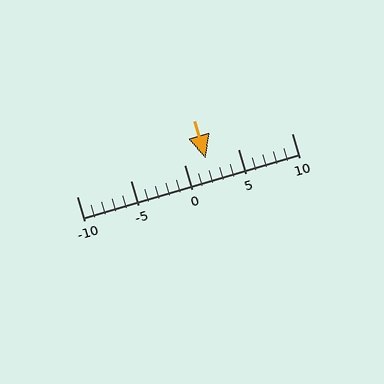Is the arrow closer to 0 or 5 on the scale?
The arrow is closer to 0.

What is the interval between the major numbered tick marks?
The major tick marks are spaced 5 units apart.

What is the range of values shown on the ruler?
The ruler shows values from -10 to 10.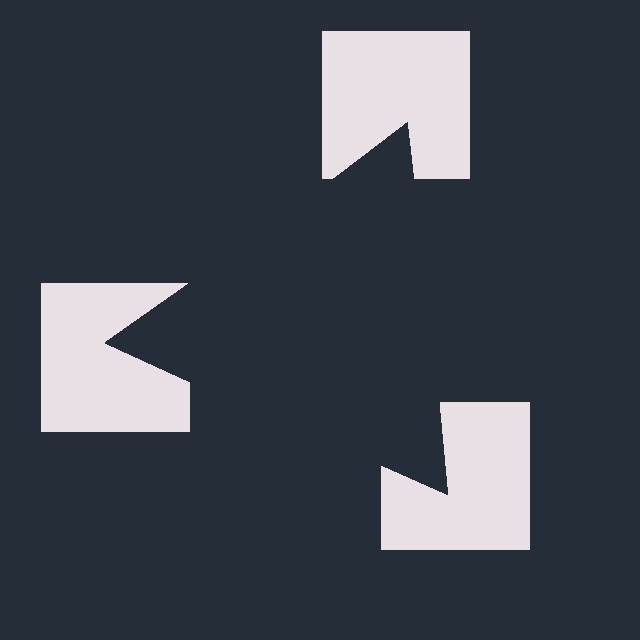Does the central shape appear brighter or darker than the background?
It typically appears slightly darker than the background, even though no actual brightness change is drawn.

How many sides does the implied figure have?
3 sides.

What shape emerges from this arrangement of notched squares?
An illusory triangle — its edges are inferred from the aligned wedge cuts in the notched squares, not physically drawn.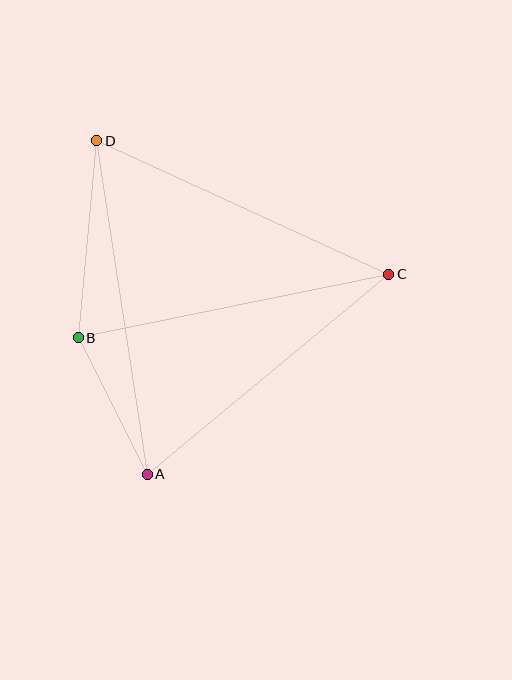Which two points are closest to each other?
Points A and B are closest to each other.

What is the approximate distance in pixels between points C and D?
The distance between C and D is approximately 321 pixels.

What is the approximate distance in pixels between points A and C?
The distance between A and C is approximately 313 pixels.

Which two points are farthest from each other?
Points A and D are farthest from each other.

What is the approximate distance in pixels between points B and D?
The distance between B and D is approximately 198 pixels.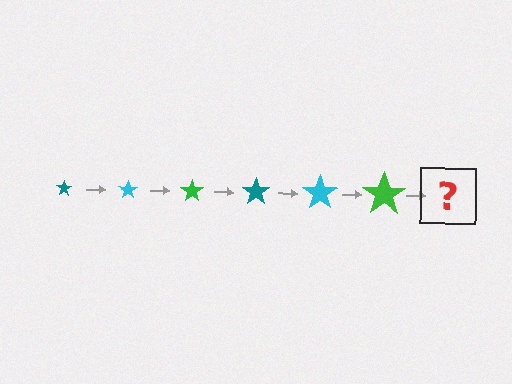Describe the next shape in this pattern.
It should be a teal star, larger than the previous one.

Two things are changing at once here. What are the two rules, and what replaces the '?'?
The two rules are that the star grows larger each step and the color cycles through teal, cyan, and green. The '?' should be a teal star, larger than the previous one.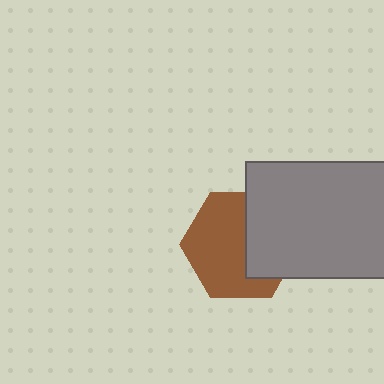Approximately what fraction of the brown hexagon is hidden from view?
Roughly 39% of the brown hexagon is hidden behind the gray rectangle.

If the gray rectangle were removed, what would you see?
You would see the complete brown hexagon.